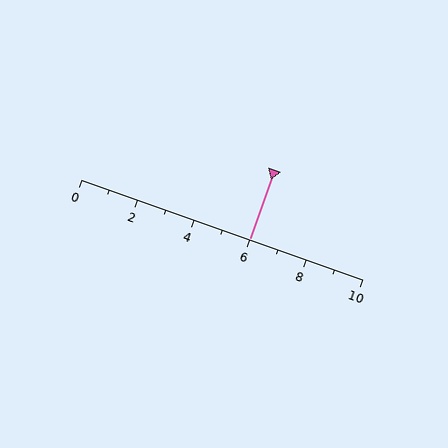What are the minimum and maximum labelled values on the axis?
The axis runs from 0 to 10.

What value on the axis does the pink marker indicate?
The marker indicates approximately 6.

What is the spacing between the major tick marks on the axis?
The major ticks are spaced 2 apart.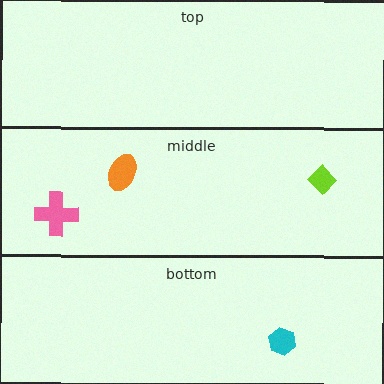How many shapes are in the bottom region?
1.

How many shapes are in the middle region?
3.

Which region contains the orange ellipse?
The middle region.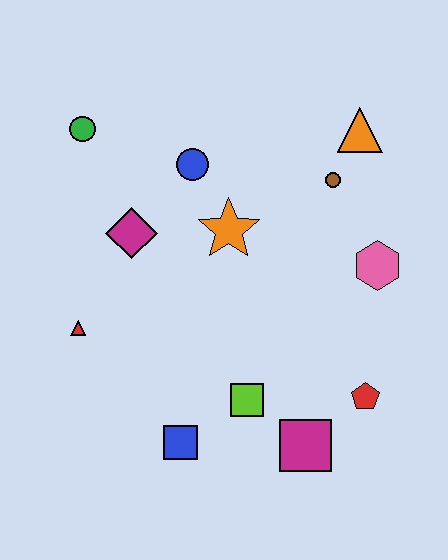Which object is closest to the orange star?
The blue circle is closest to the orange star.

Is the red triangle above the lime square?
Yes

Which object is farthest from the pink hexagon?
The green circle is farthest from the pink hexagon.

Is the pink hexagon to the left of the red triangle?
No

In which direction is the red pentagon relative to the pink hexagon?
The red pentagon is below the pink hexagon.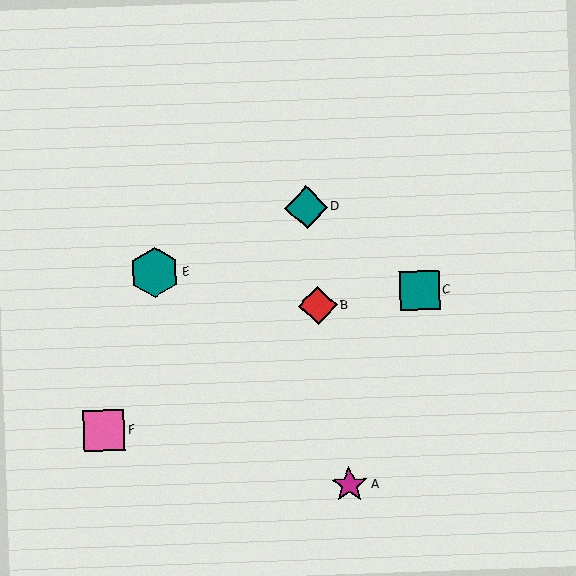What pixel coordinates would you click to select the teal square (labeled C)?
Click at (420, 291) to select the teal square C.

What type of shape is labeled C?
Shape C is a teal square.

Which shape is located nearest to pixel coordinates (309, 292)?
The red diamond (labeled B) at (318, 306) is nearest to that location.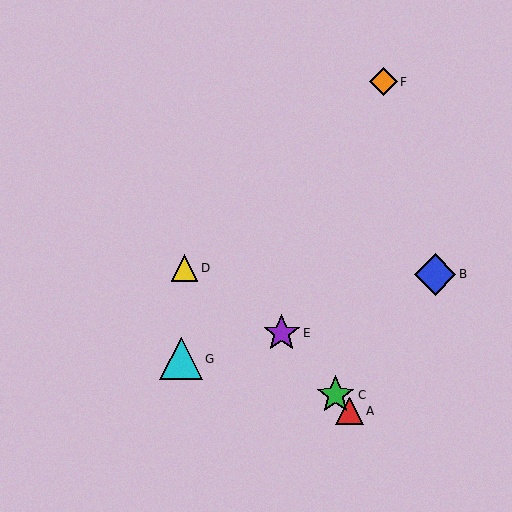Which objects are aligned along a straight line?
Objects A, C, E are aligned along a straight line.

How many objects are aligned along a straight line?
3 objects (A, C, E) are aligned along a straight line.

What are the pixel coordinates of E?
Object E is at (282, 333).